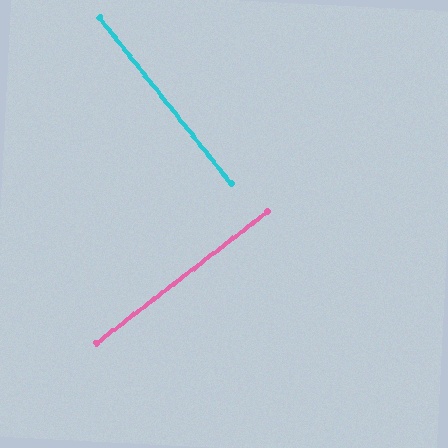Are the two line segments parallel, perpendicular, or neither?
Perpendicular — they meet at approximately 89°.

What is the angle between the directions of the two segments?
Approximately 89 degrees.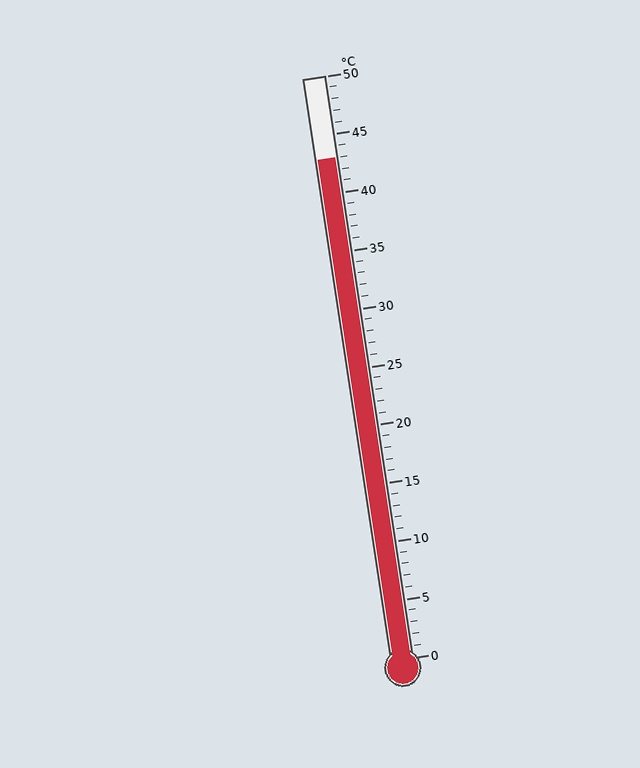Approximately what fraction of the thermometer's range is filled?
The thermometer is filled to approximately 85% of its range.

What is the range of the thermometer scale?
The thermometer scale ranges from 0°C to 50°C.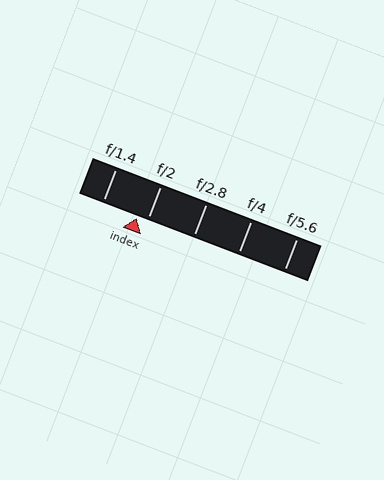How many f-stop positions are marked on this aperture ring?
There are 5 f-stop positions marked.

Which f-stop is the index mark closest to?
The index mark is closest to f/2.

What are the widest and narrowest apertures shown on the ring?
The widest aperture shown is f/1.4 and the narrowest is f/5.6.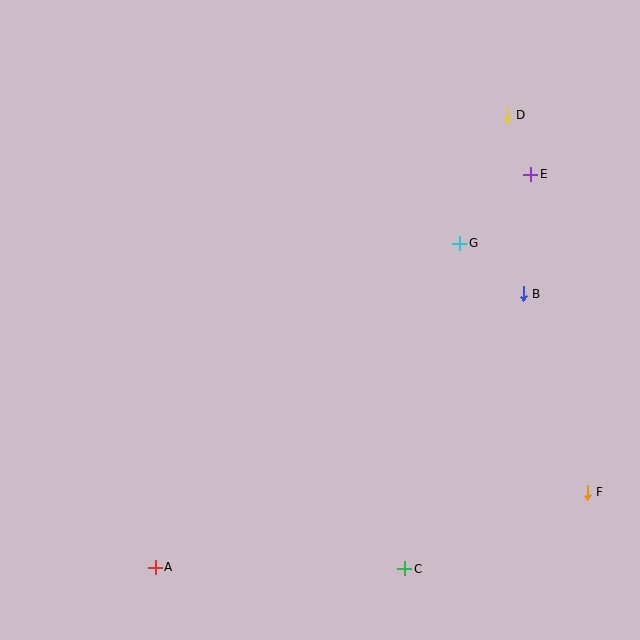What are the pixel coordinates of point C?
Point C is at (405, 569).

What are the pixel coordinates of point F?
Point F is at (587, 492).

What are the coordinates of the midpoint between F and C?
The midpoint between F and C is at (496, 530).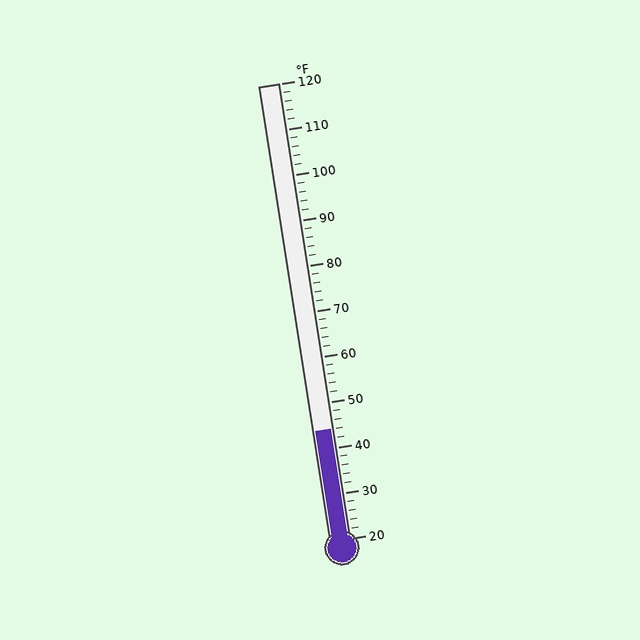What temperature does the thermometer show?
The thermometer shows approximately 44°F.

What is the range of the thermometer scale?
The thermometer scale ranges from 20°F to 120°F.